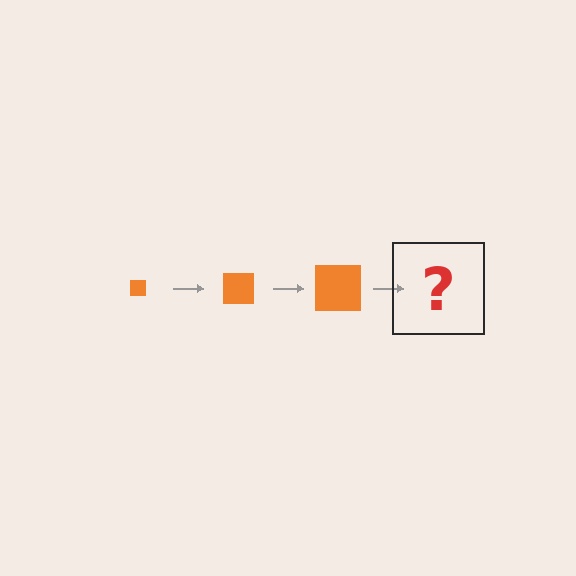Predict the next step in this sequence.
The next step is an orange square, larger than the previous one.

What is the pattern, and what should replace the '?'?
The pattern is that the square gets progressively larger each step. The '?' should be an orange square, larger than the previous one.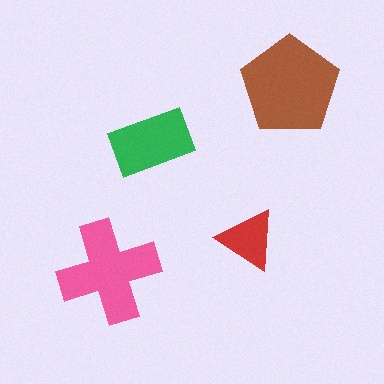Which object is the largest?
The brown pentagon.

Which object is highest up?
The brown pentagon is topmost.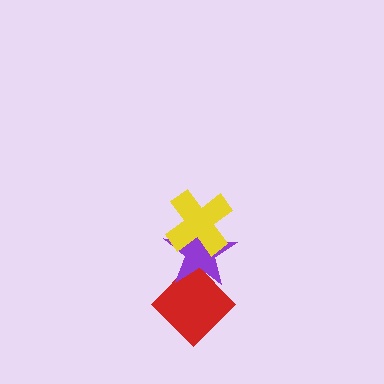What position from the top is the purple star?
The purple star is 2nd from the top.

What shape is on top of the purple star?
The yellow cross is on top of the purple star.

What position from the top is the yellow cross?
The yellow cross is 1st from the top.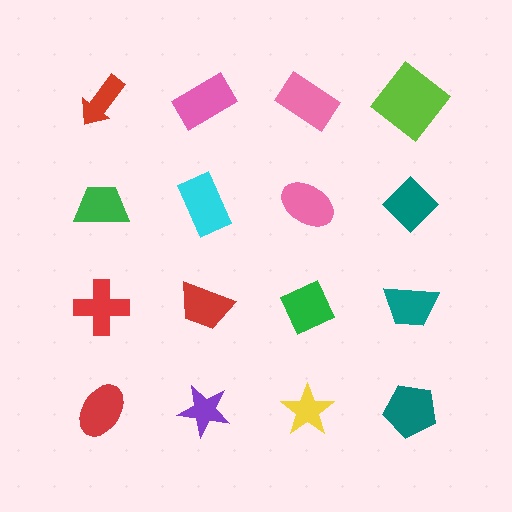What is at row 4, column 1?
A red ellipse.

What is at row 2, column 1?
A green trapezoid.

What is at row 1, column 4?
A lime diamond.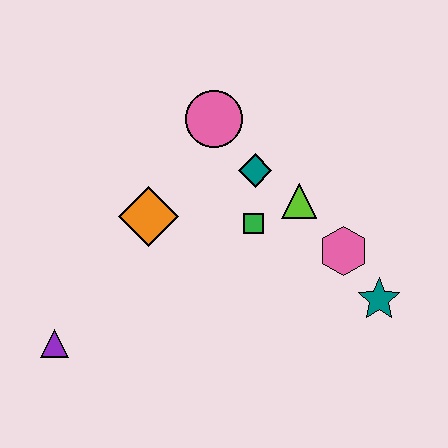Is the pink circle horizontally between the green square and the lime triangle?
No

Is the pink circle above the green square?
Yes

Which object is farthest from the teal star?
The purple triangle is farthest from the teal star.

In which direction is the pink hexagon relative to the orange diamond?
The pink hexagon is to the right of the orange diamond.